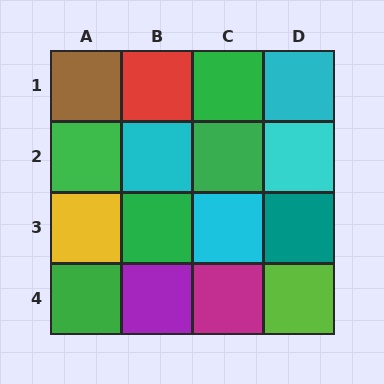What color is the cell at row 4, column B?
Purple.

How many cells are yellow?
1 cell is yellow.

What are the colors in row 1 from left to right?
Brown, red, green, cyan.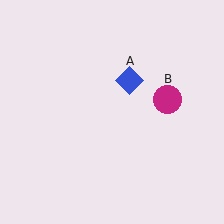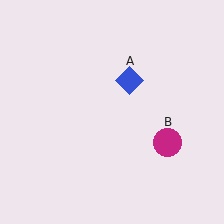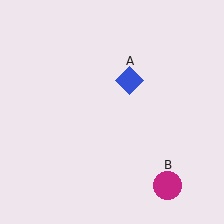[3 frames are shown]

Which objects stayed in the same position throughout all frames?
Blue diamond (object A) remained stationary.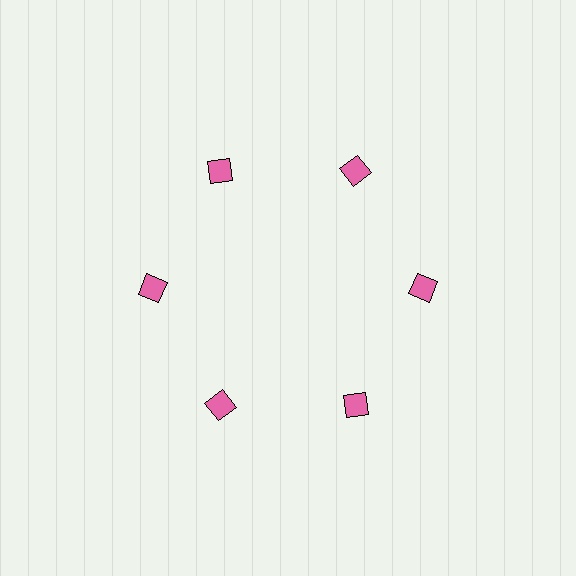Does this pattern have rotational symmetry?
Yes, this pattern has 6-fold rotational symmetry. It looks the same after rotating 60 degrees around the center.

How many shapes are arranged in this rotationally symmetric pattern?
There are 6 shapes, arranged in 6 groups of 1.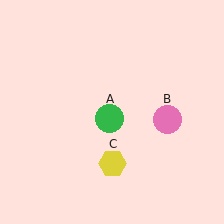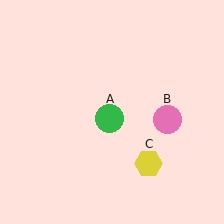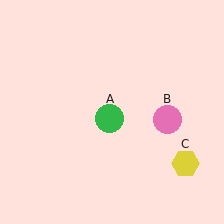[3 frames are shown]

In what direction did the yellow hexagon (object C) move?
The yellow hexagon (object C) moved right.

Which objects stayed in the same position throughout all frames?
Green circle (object A) and pink circle (object B) remained stationary.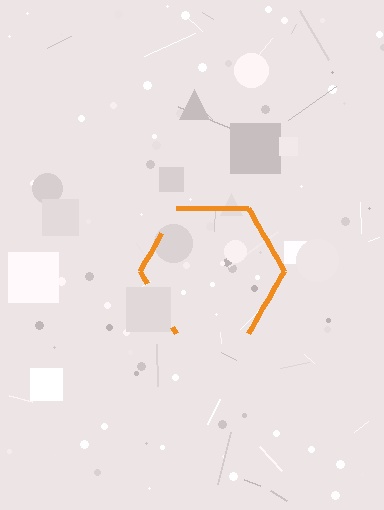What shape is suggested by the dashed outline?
The dashed outline suggests a hexagon.